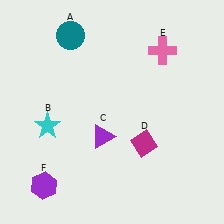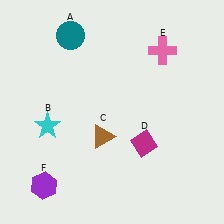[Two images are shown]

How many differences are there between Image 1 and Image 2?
There is 1 difference between the two images.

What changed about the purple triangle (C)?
In Image 1, C is purple. In Image 2, it changed to brown.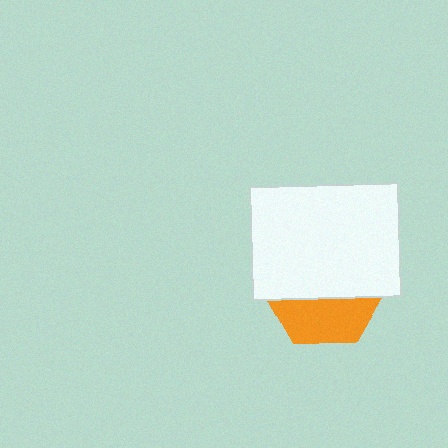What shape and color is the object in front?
The object in front is a white rectangle.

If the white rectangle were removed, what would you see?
You would see the complete orange hexagon.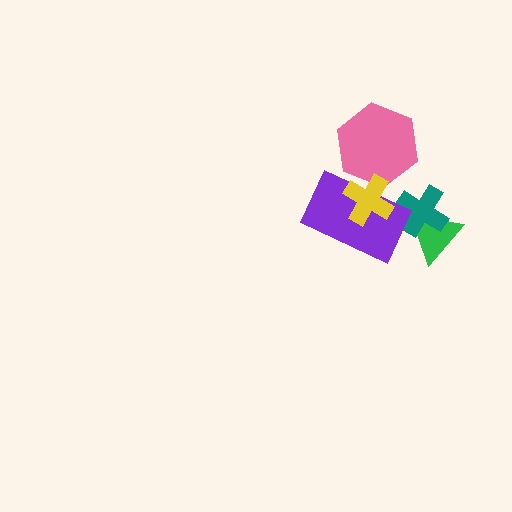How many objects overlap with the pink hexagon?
2 objects overlap with the pink hexagon.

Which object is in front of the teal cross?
The purple rectangle is in front of the teal cross.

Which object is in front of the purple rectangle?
The yellow cross is in front of the purple rectangle.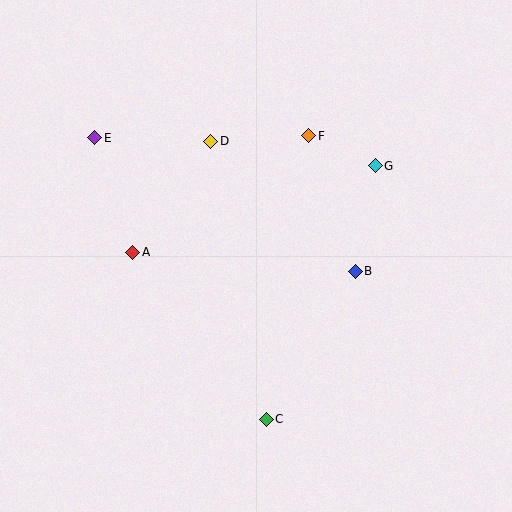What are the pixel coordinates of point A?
Point A is at (133, 252).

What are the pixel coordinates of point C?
Point C is at (266, 419).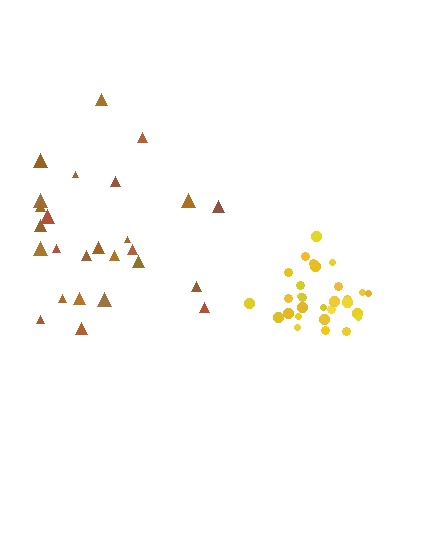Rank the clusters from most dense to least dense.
yellow, brown.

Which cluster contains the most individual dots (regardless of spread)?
Yellow (29).